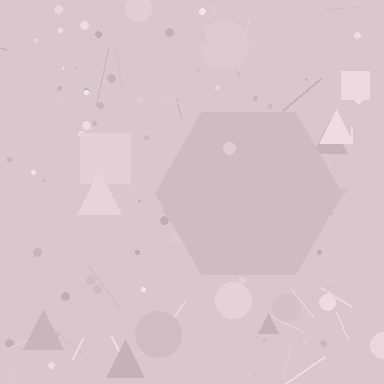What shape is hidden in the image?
A hexagon is hidden in the image.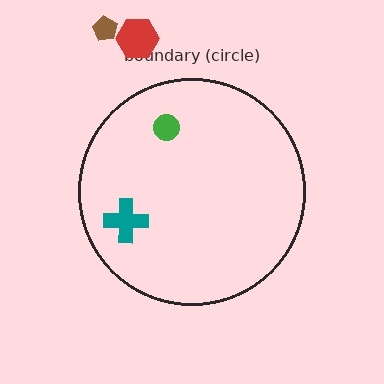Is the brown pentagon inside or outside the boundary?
Outside.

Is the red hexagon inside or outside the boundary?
Outside.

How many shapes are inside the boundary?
2 inside, 2 outside.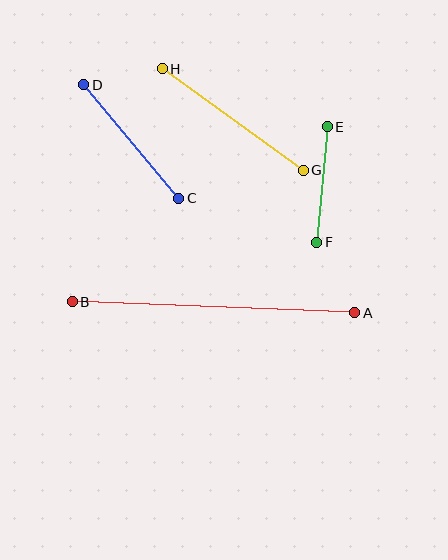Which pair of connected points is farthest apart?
Points A and B are farthest apart.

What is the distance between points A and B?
The distance is approximately 282 pixels.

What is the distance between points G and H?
The distance is approximately 174 pixels.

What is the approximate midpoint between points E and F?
The midpoint is at approximately (322, 184) pixels.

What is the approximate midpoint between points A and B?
The midpoint is at approximately (213, 307) pixels.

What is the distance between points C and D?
The distance is approximately 148 pixels.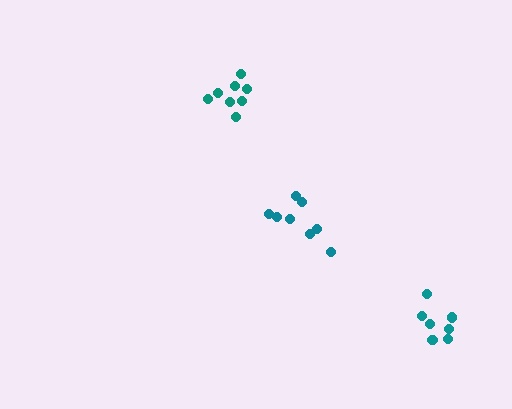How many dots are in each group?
Group 1: 8 dots, Group 2: 8 dots, Group 3: 7 dots (23 total).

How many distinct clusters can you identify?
There are 3 distinct clusters.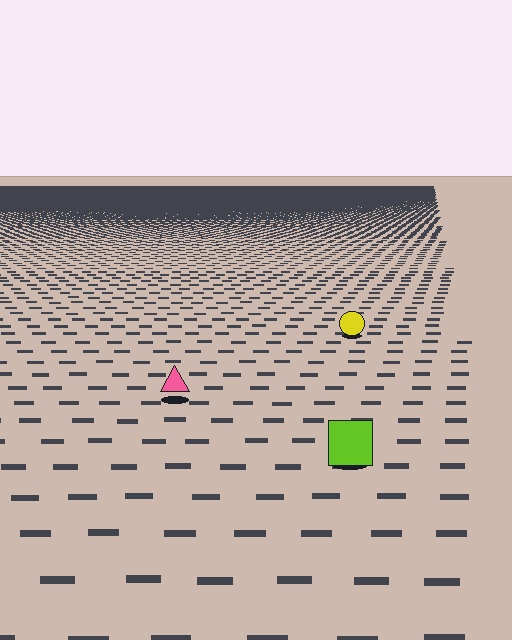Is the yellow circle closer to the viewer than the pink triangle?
No. The pink triangle is closer — you can tell from the texture gradient: the ground texture is coarser near it.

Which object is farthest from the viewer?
The yellow circle is farthest from the viewer. It appears smaller and the ground texture around it is denser.